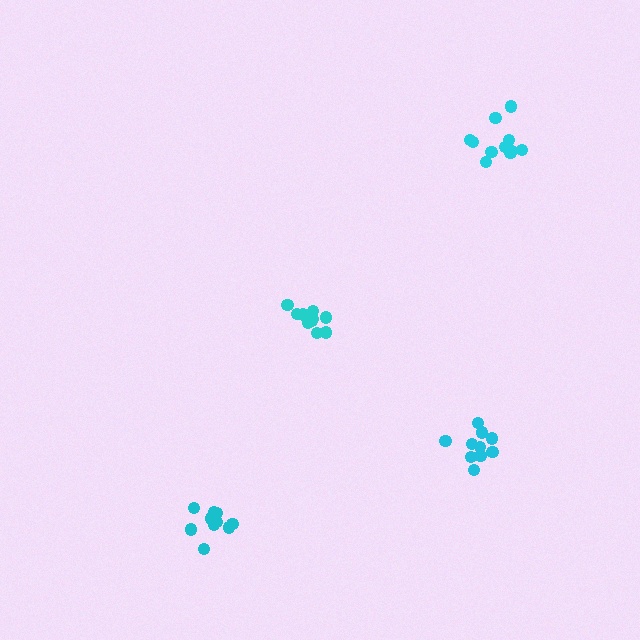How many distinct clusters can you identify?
There are 4 distinct clusters.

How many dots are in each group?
Group 1: 10 dots, Group 2: 11 dots, Group 3: 11 dots, Group 4: 10 dots (42 total).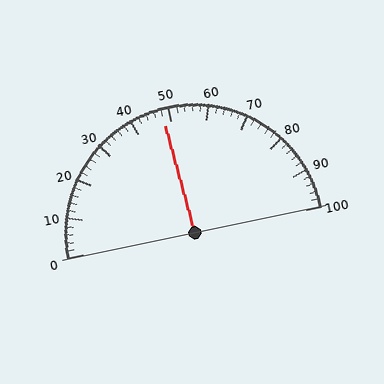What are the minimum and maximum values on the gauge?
The gauge ranges from 0 to 100.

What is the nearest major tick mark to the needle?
The nearest major tick mark is 50.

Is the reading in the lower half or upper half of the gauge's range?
The reading is in the lower half of the range (0 to 100).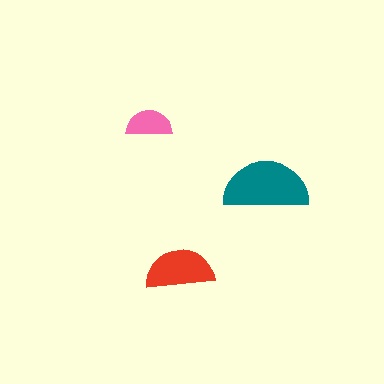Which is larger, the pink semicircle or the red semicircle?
The red one.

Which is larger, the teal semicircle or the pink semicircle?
The teal one.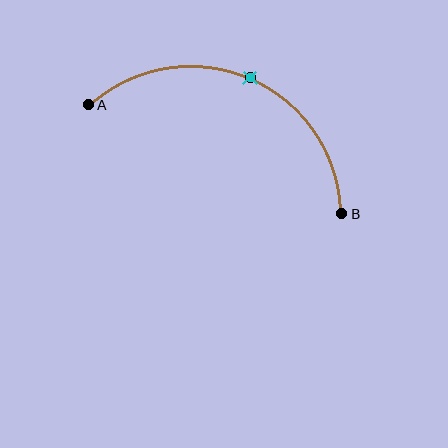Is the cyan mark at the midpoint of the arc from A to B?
Yes. The cyan mark lies on the arc at equal arc-length from both A and B — it is the arc midpoint.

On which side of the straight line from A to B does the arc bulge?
The arc bulges above the straight line connecting A and B.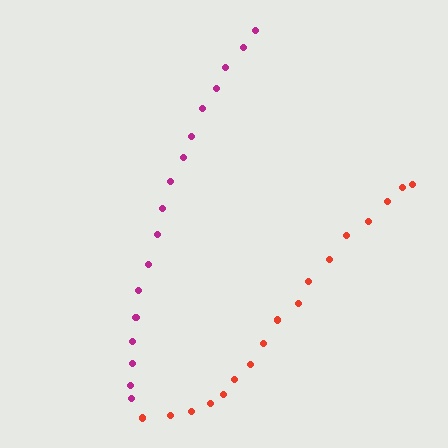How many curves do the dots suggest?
There are 2 distinct paths.